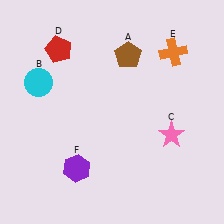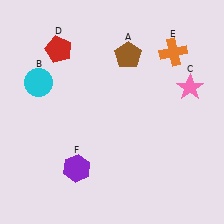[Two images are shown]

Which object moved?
The pink star (C) moved up.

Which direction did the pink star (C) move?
The pink star (C) moved up.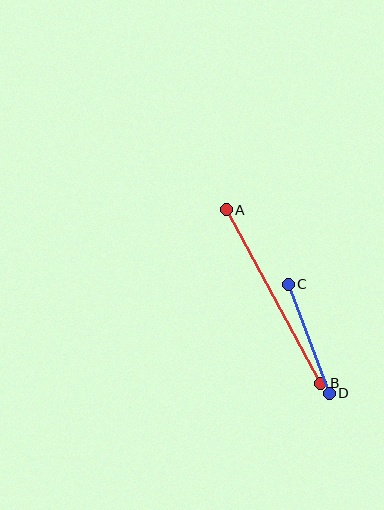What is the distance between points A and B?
The distance is approximately 197 pixels.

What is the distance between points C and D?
The distance is approximately 116 pixels.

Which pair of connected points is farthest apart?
Points A and B are farthest apart.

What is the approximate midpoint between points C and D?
The midpoint is at approximately (309, 339) pixels.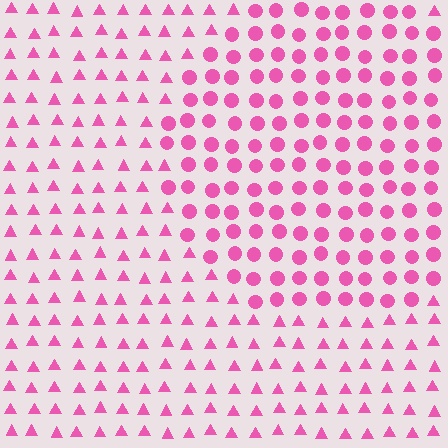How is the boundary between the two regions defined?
The boundary is defined by a change in element shape: circles inside vs. triangles outside. All elements share the same color and spacing.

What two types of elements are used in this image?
The image uses circles inside the circle region and triangles outside it.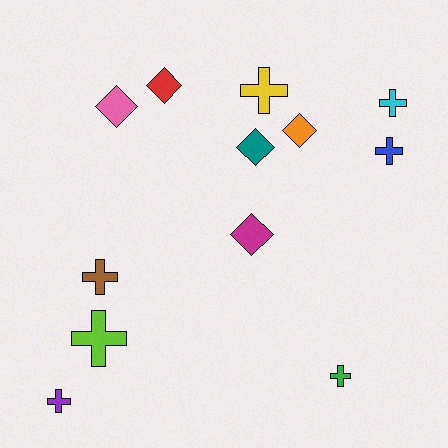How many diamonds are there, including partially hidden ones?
There are 5 diamonds.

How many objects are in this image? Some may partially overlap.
There are 12 objects.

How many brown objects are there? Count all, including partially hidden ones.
There is 1 brown object.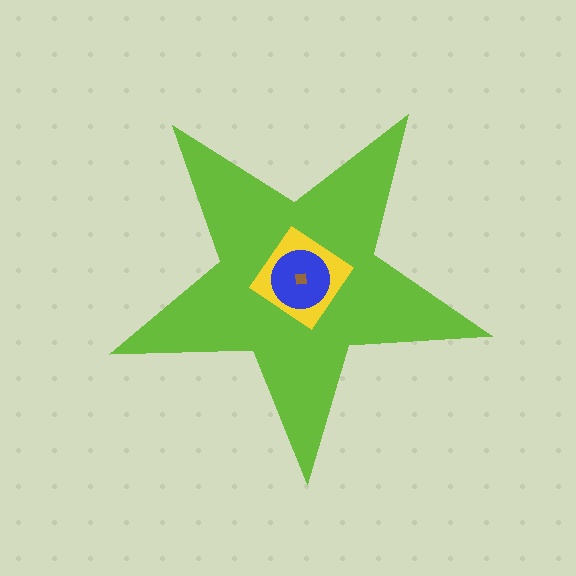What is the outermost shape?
The lime star.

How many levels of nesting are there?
4.